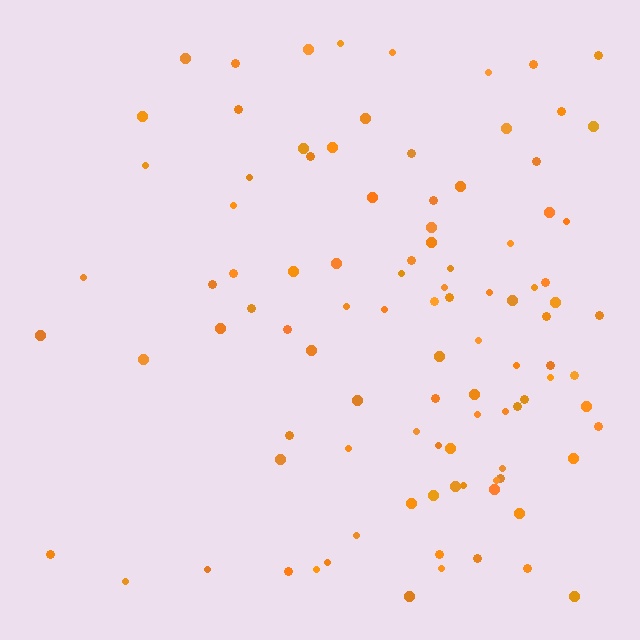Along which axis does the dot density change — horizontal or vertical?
Horizontal.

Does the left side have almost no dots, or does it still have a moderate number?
Still a moderate number, just noticeably fewer than the right.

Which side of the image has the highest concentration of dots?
The right.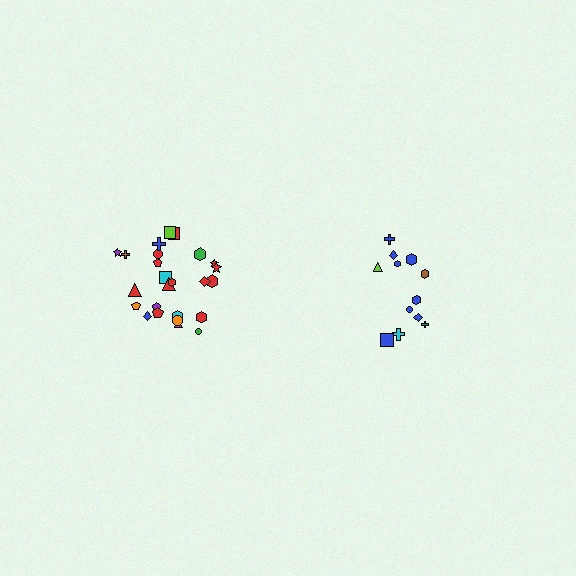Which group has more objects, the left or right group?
The left group.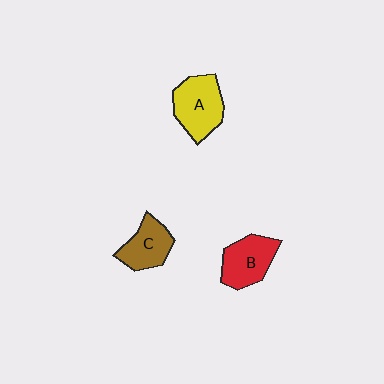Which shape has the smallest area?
Shape C (brown).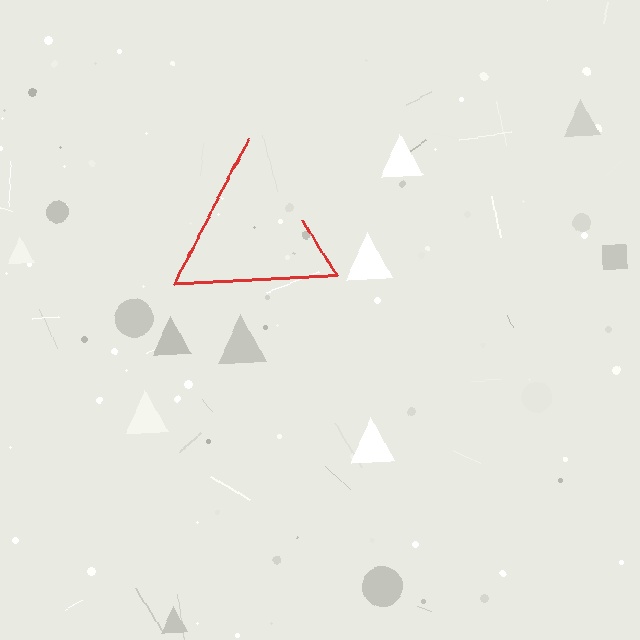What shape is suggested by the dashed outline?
The dashed outline suggests a triangle.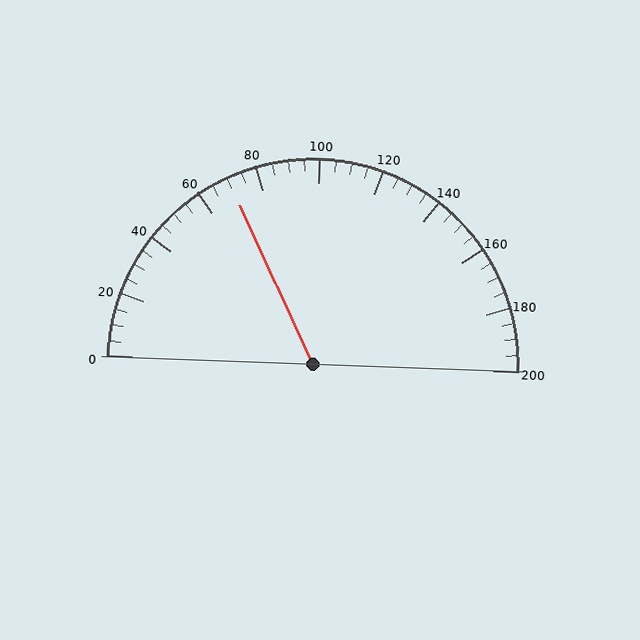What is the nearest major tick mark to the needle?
The nearest major tick mark is 80.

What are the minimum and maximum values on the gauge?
The gauge ranges from 0 to 200.